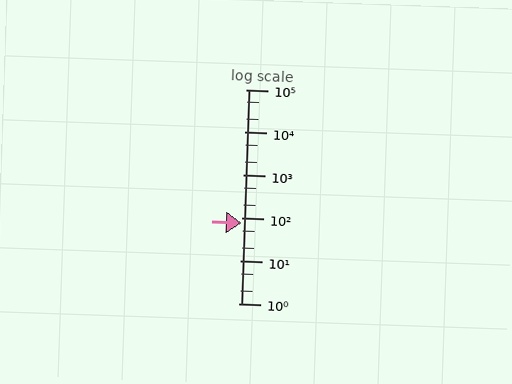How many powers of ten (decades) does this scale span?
The scale spans 5 decades, from 1 to 100000.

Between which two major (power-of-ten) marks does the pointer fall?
The pointer is between 10 and 100.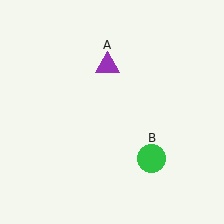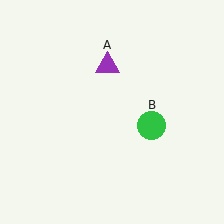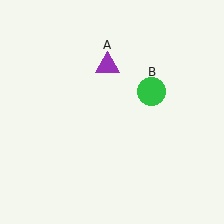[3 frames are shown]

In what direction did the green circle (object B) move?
The green circle (object B) moved up.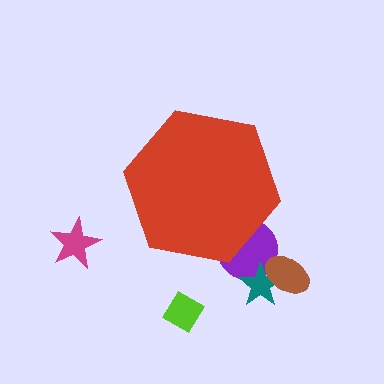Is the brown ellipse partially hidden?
No, the brown ellipse is fully visible.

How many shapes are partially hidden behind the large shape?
1 shape is partially hidden.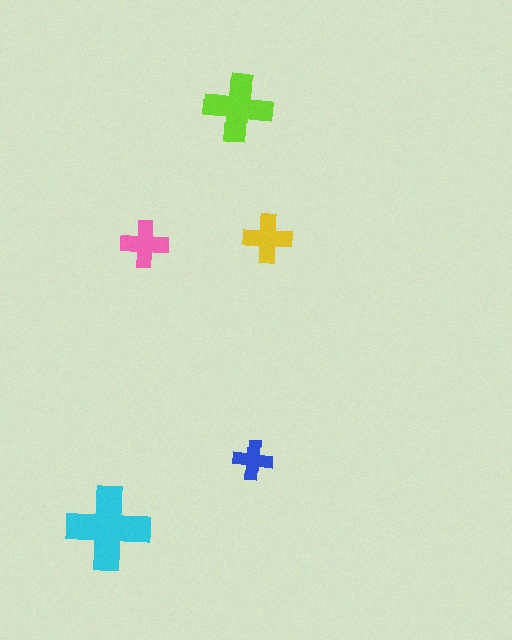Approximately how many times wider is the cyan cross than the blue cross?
About 2 times wider.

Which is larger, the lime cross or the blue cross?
The lime one.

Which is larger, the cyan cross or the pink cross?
The cyan one.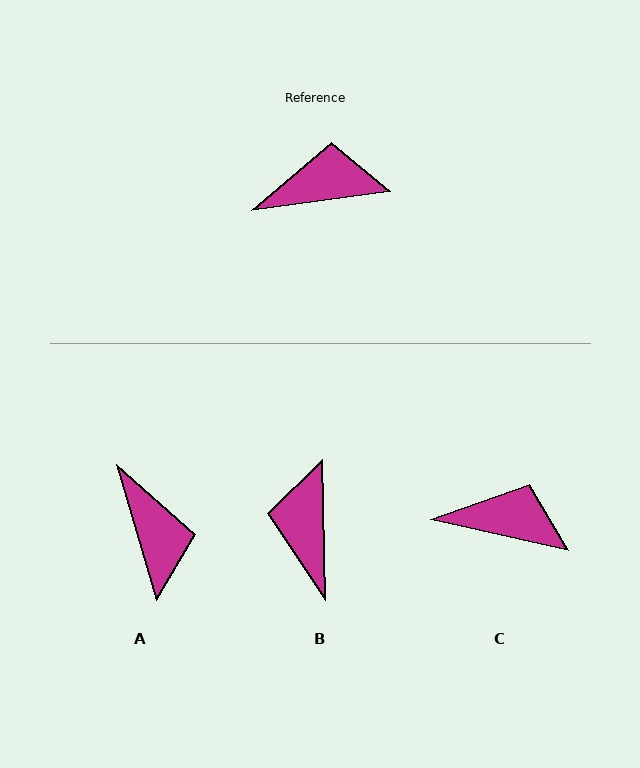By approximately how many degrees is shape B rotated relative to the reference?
Approximately 83 degrees counter-clockwise.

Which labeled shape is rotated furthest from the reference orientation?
B, about 83 degrees away.